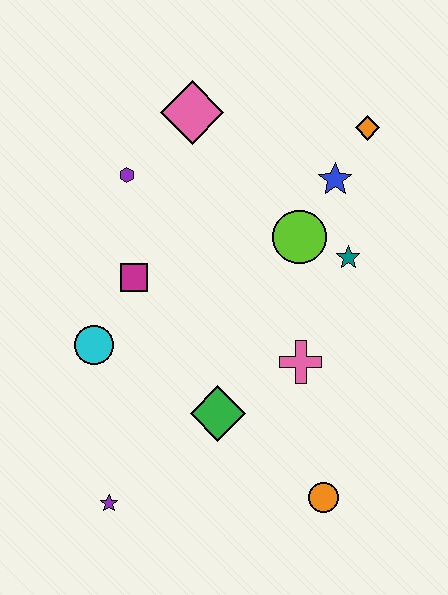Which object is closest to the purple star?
The green diamond is closest to the purple star.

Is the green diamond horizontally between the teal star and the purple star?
Yes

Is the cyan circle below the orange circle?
No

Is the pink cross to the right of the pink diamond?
Yes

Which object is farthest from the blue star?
The purple star is farthest from the blue star.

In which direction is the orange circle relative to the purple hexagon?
The orange circle is below the purple hexagon.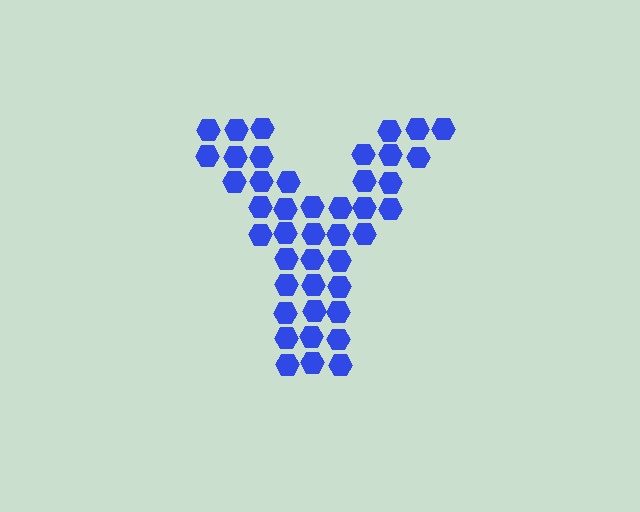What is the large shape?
The large shape is the letter Y.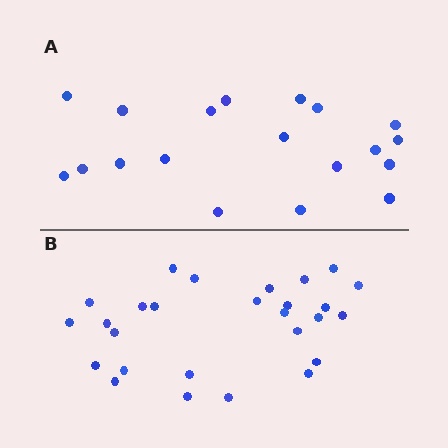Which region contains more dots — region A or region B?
Region B (the bottom region) has more dots.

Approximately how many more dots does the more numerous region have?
Region B has roughly 8 or so more dots than region A.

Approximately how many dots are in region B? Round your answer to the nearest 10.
About 30 dots. (The exact count is 27, which rounds to 30.)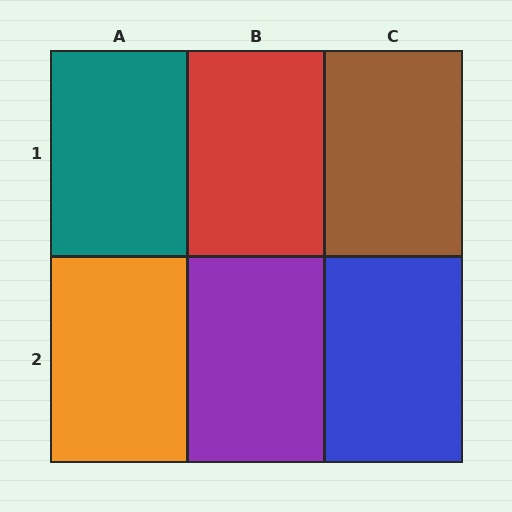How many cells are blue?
1 cell is blue.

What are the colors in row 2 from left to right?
Orange, purple, blue.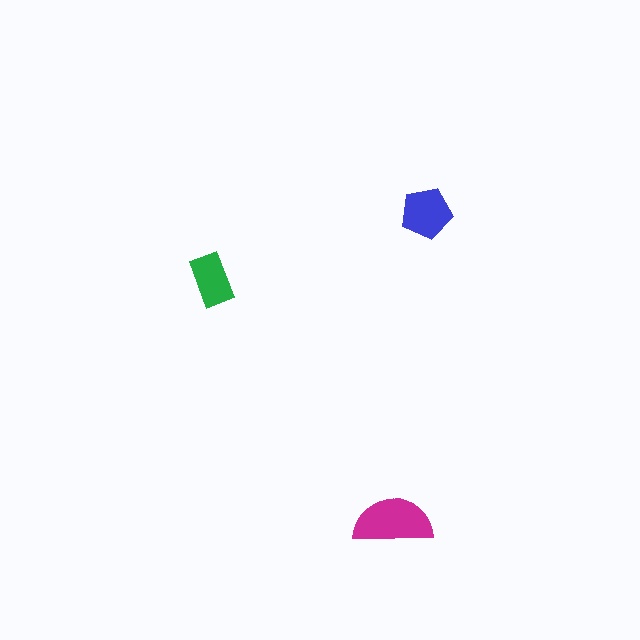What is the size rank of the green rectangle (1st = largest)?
3rd.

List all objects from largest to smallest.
The magenta semicircle, the blue pentagon, the green rectangle.